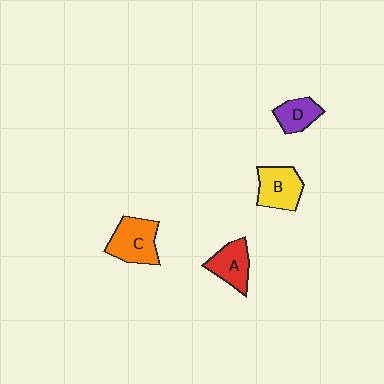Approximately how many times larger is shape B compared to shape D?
Approximately 1.4 times.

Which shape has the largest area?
Shape C (orange).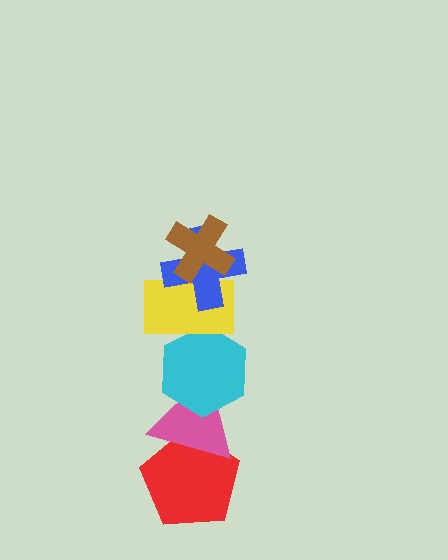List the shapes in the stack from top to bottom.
From top to bottom: the brown cross, the blue cross, the yellow rectangle, the cyan hexagon, the pink triangle, the red pentagon.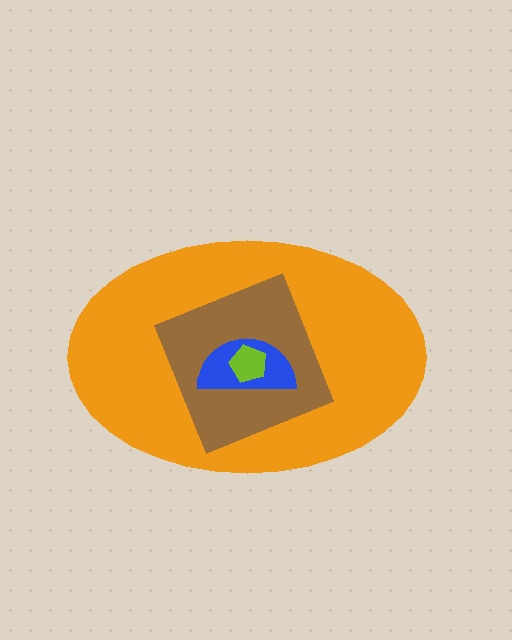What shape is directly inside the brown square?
The blue semicircle.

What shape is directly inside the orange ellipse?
The brown square.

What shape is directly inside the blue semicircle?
The lime pentagon.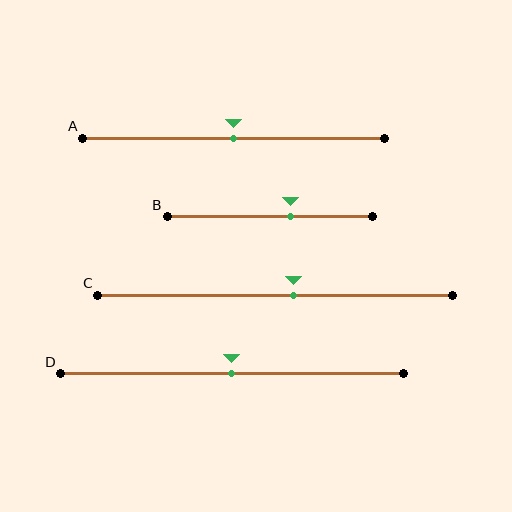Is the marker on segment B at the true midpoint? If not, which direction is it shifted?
No, the marker on segment B is shifted to the right by about 10% of the segment length.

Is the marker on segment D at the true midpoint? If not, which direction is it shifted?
Yes, the marker on segment D is at the true midpoint.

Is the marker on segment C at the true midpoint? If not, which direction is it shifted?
No, the marker on segment C is shifted to the right by about 5% of the segment length.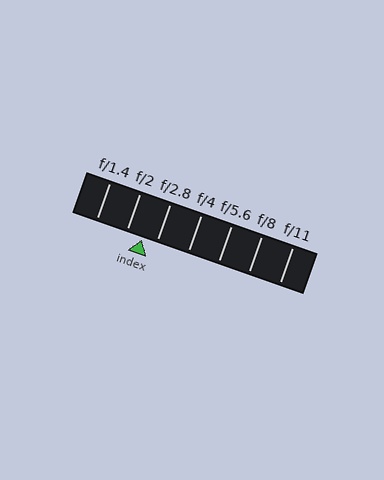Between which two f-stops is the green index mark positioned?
The index mark is between f/2 and f/2.8.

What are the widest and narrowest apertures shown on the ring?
The widest aperture shown is f/1.4 and the narrowest is f/11.